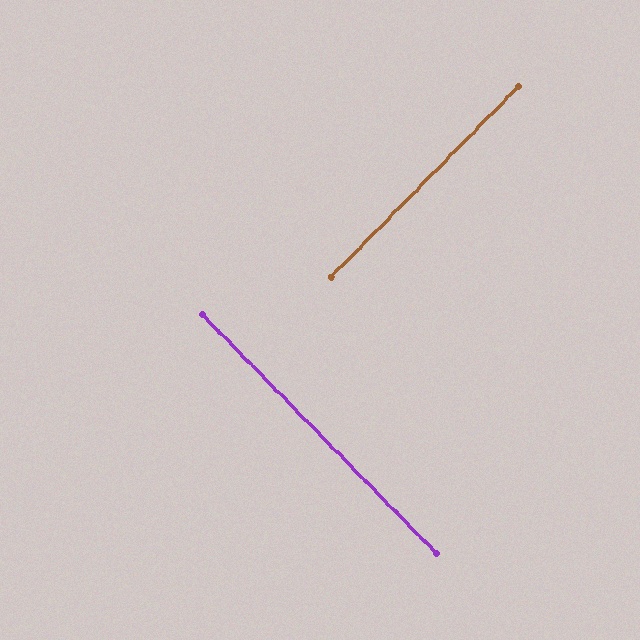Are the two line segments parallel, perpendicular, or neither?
Perpendicular — they meet at approximately 89°.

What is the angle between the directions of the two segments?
Approximately 89 degrees.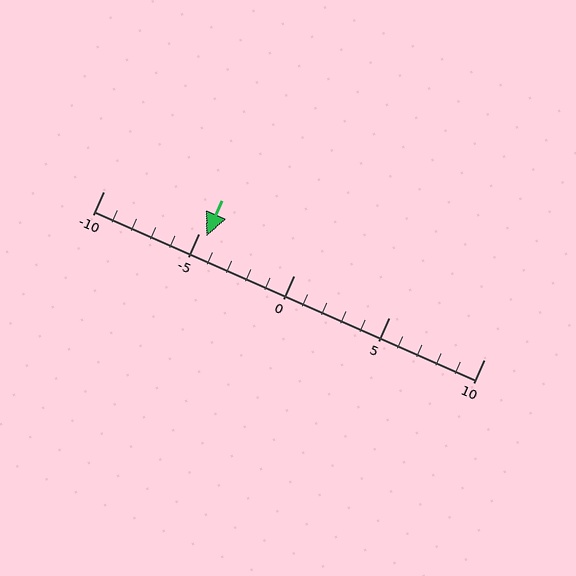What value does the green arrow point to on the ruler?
The green arrow points to approximately -5.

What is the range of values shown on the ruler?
The ruler shows values from -10 to 10.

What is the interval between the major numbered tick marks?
The major tick marks are spaced 5 units apart.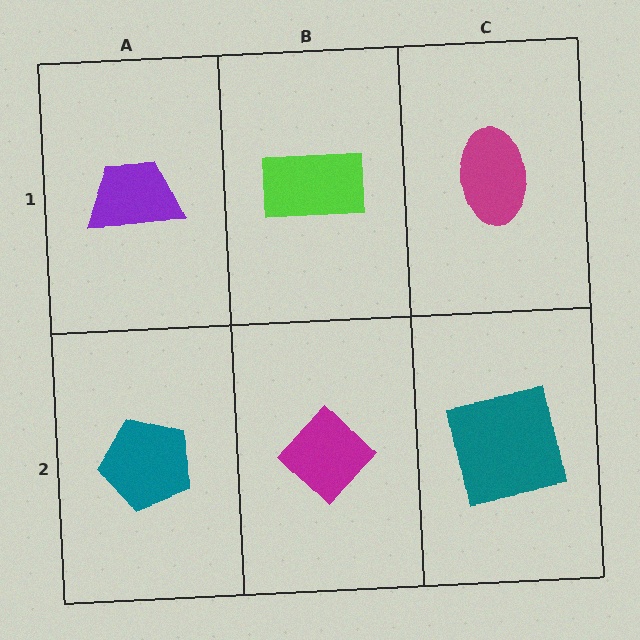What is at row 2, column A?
A teal pentagon.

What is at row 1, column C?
A magenta ellipse.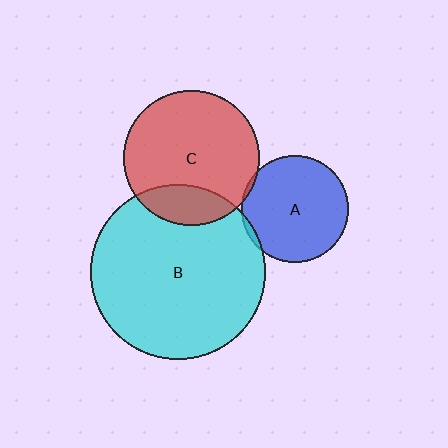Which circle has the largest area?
Circle B (cyan).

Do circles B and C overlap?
Yes.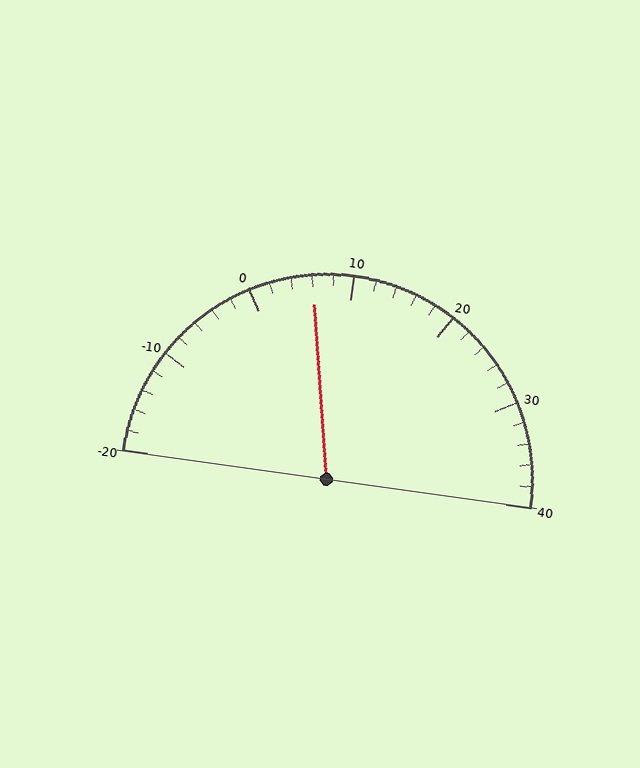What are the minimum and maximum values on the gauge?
The gauge ranges from -20 to 40.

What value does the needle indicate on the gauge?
The needle indicates approximately 6.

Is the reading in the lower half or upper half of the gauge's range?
The reading is in the lower half of the range (-20 to 40).